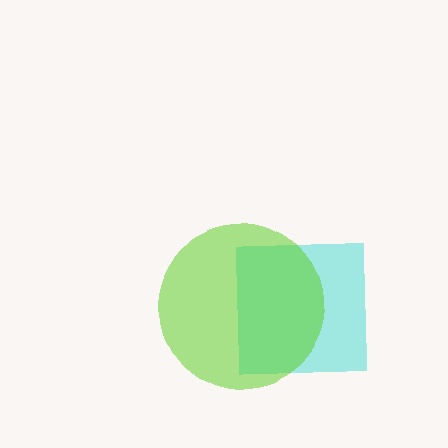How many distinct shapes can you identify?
There are 2 distinct shapes: a cyan square, a lime circle.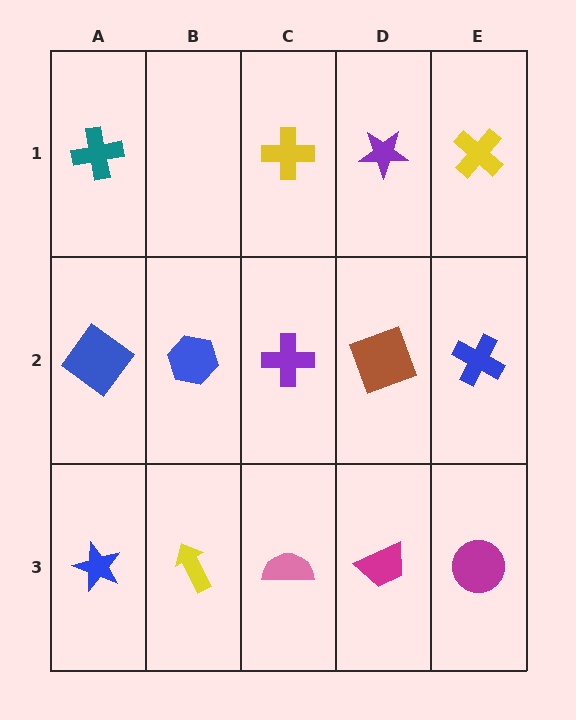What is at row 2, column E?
A blue cross.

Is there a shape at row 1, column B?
No, that cell is empty.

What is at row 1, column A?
A teal cross.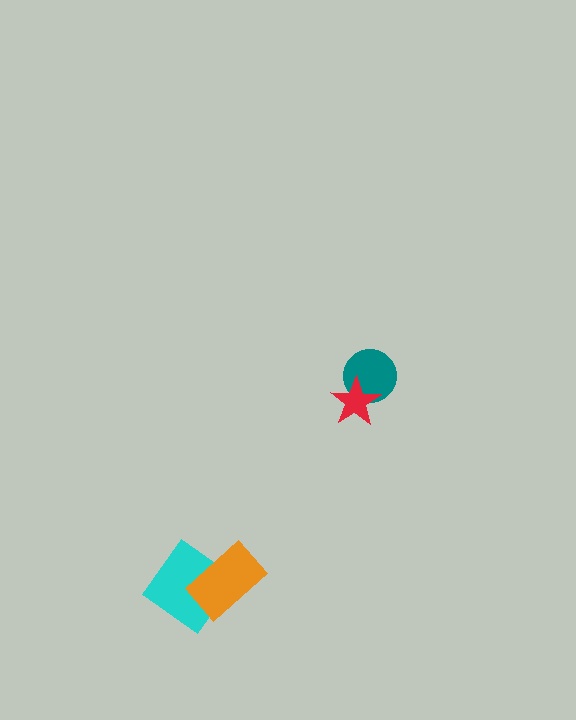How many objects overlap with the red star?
1 object overlaps with the red star.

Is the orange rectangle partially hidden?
No, no other shape covers it.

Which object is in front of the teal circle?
The red star is in front of the teal circle.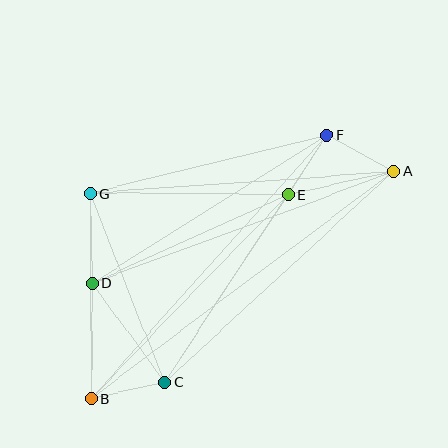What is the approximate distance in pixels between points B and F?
The distance between B and F is approximately 353 pixels.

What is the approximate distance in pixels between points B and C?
The distance between B and C is approximately 75 pixels.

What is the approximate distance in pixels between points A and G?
The distance between A and G is approximately 304 pixels.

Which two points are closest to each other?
Points E and F are closest to each other.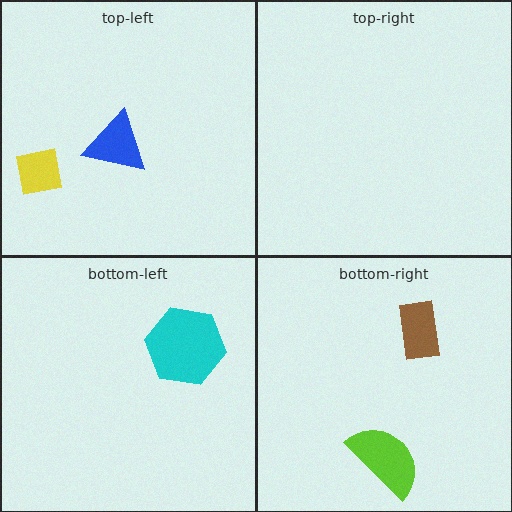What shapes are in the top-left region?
The blue triangle, the yellow square.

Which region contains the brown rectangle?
The bottom-right region.